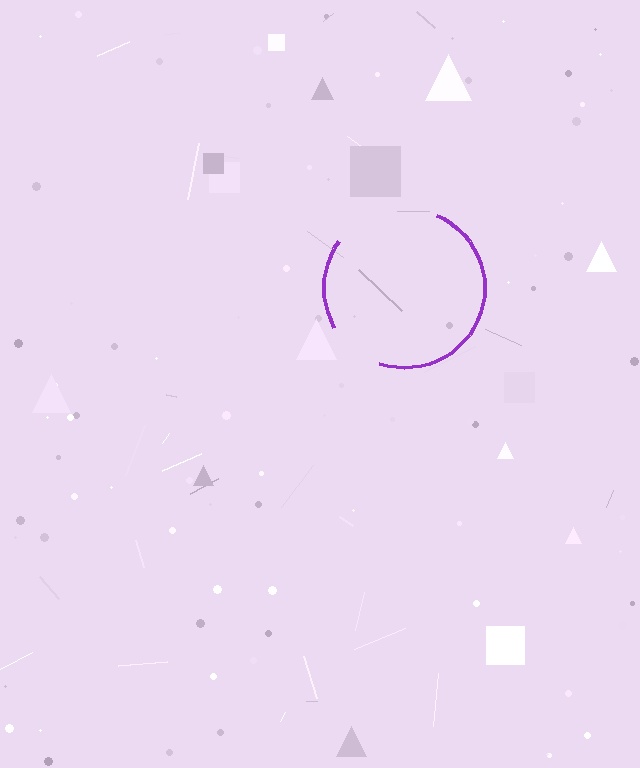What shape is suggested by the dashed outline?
The dashed outline suggests a circle.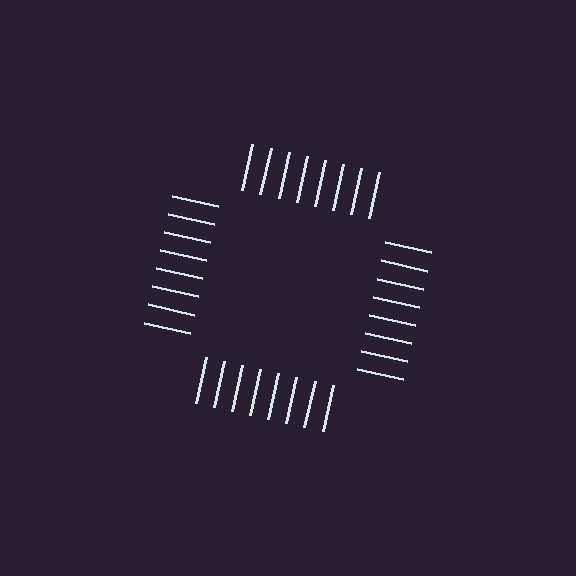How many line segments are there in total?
32 — 8 along each of the 4 edges.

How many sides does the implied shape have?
4 sides — the line-ends trace a square.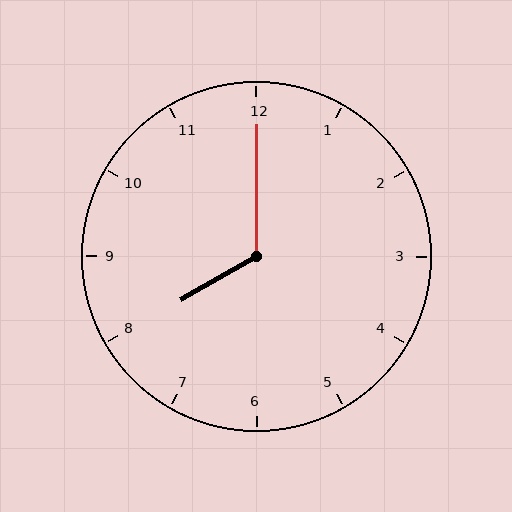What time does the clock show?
8:00.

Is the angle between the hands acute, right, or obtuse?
It is obtuse.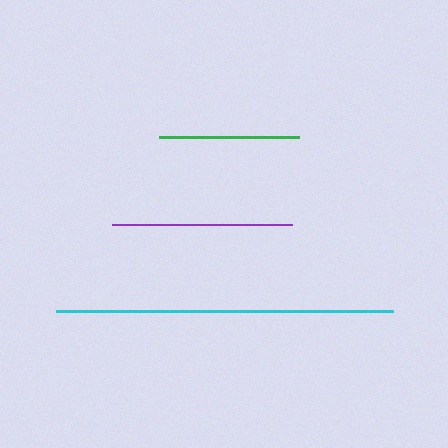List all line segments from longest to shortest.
From longest to shortest: cyan, purple, green.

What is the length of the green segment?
The green segment is approximately 140 pixels long.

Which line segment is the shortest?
The green line is the shortest at approximately 140 pixels.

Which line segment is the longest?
The cyan line is the longest at approximately 337 pixels.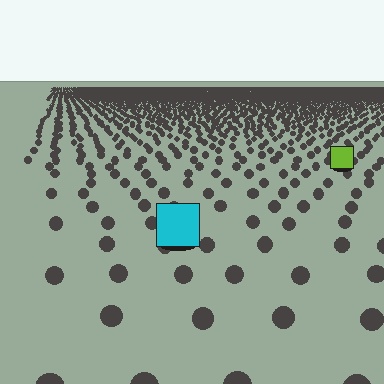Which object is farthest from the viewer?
The lime square is farthest from the viewer. It appears smaller and the ground texture around it is denser.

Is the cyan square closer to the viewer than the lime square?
Yes. The cyan square is closer — you can tell from the texture gradient: the ground texture is coarser near it.